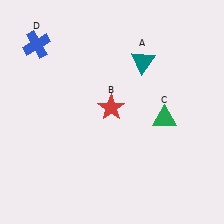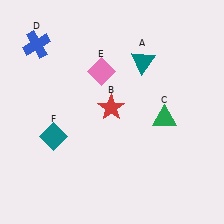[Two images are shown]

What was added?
A pink diamond (E), a teal diamond (F) were added in Image 2.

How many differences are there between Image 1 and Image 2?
There are 2 differences between the two images.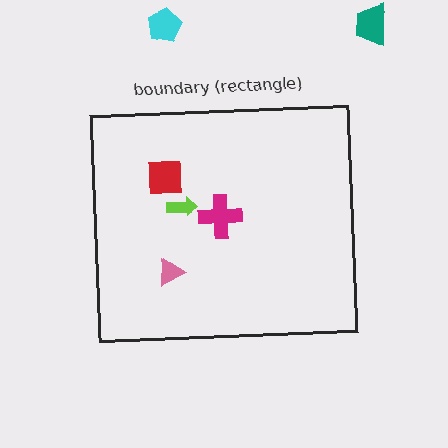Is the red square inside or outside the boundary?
Inside.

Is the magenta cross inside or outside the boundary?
Inside.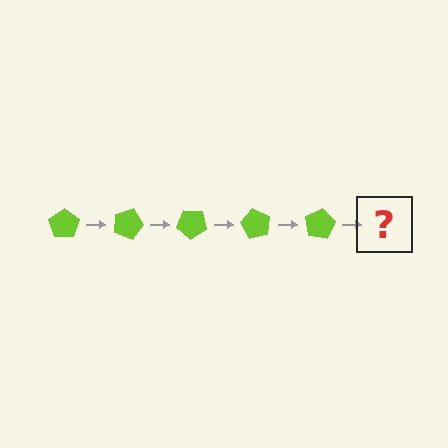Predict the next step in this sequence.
The next step is a lime pentagon rotated 100 degrees.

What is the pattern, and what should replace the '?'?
The pattern is that the pentagon rotates 20 degrees each step. The '?' should be a lime pentagon rotated 100 degrees.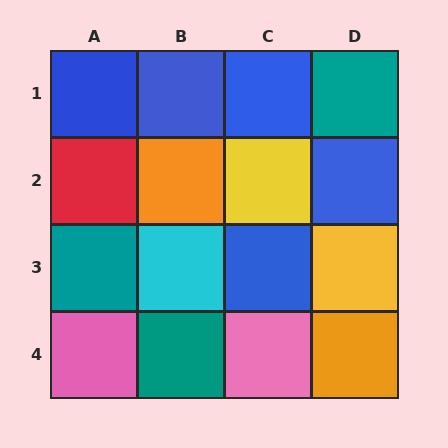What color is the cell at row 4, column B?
Teal.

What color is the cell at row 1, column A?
Blue.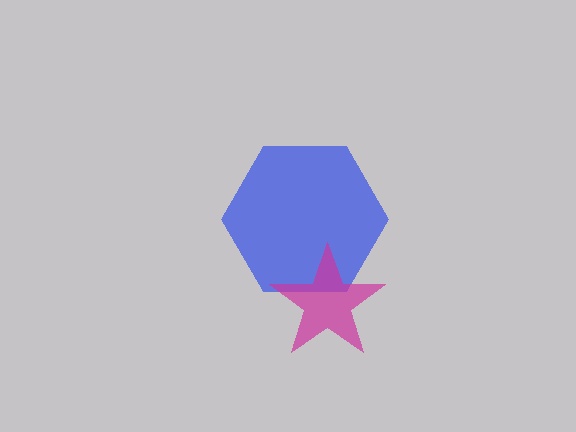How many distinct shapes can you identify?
There are 2 distinct shapes: a blue hexagon, a magenta star.